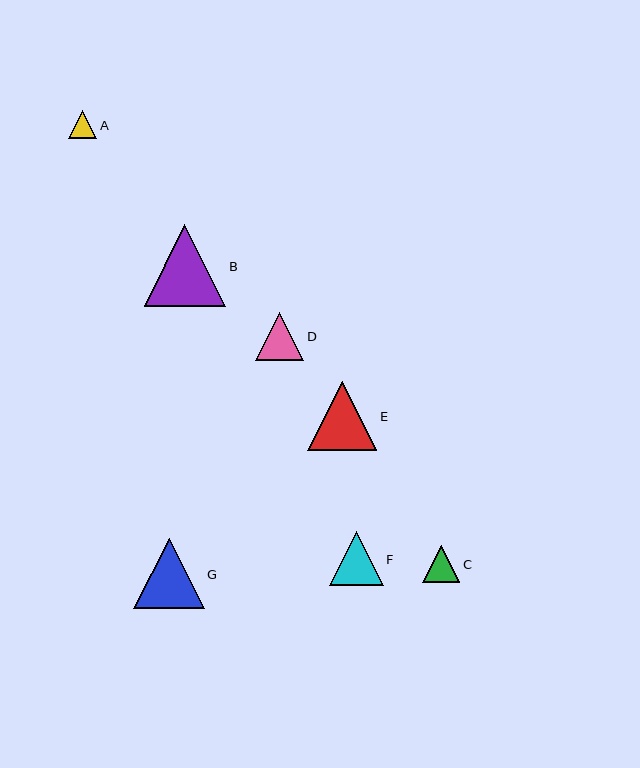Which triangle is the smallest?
Triangle A is the smallest with a size of approximately 28 pixels.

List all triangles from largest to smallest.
From largest to smallest: B, G, E, F, D, C, A.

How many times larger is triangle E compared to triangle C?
Triangle E is approximately 1.9 times the size of triangle C.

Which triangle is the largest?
Triangle B is the largest with a size of approximately 82 pixels.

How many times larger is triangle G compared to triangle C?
Triangle G is approximately 1.9 times the size of triangle C.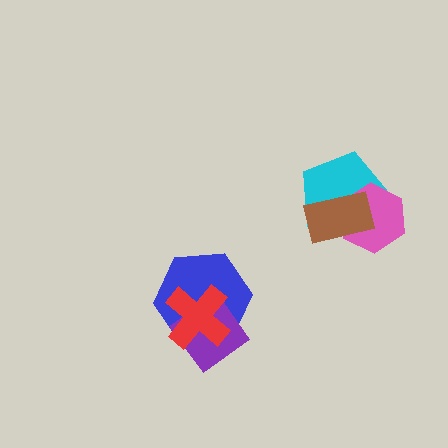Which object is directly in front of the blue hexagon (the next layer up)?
The purple diamond is directly in front of the blue hexagon.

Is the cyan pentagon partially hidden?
Yes, it is partially covered by another shape.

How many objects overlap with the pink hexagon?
2 objects overlap with the pink hexagon.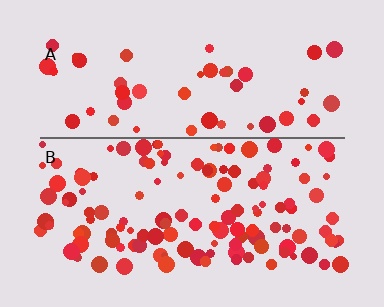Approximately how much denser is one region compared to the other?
Approximately 2.6× — region B over region A.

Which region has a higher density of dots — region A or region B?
B (the bottom).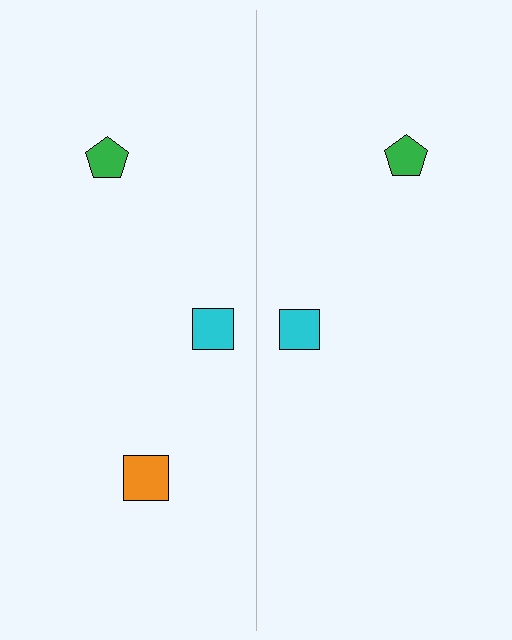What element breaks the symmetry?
A orange square is missing from the right side.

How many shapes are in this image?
There are 5 shapes in this image.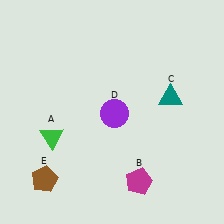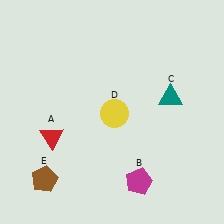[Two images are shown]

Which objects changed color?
A changed from green to red. D changed from purple to yellow.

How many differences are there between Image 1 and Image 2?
There are 2 differences between the two images.